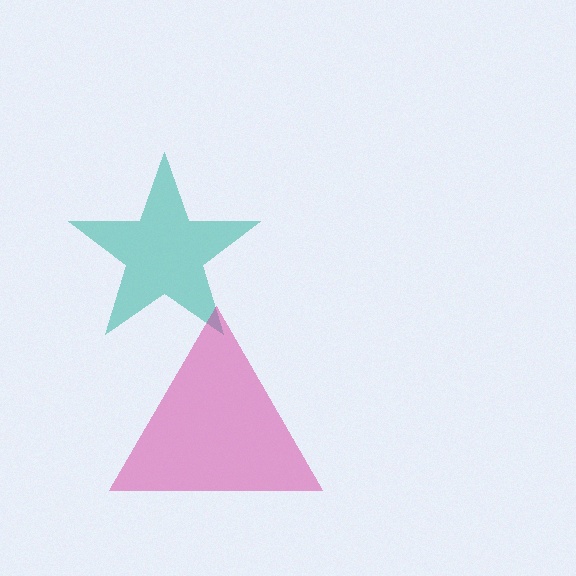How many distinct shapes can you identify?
There are 2 distinct shapes: a teal star, a magenta triangle.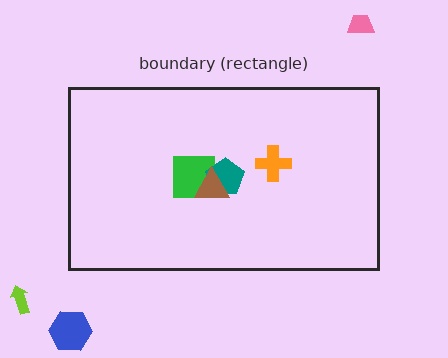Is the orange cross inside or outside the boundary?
Inside.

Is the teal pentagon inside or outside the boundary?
Inside.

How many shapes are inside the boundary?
4 inside, 3 outside.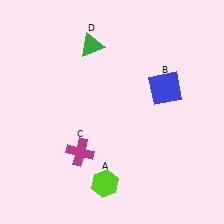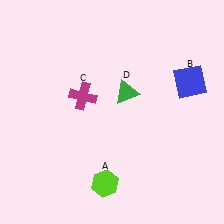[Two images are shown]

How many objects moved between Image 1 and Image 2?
3 objects moved between the two images.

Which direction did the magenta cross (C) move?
The magenta cross (C) moved up.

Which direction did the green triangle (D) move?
The green triangle (D) moved down.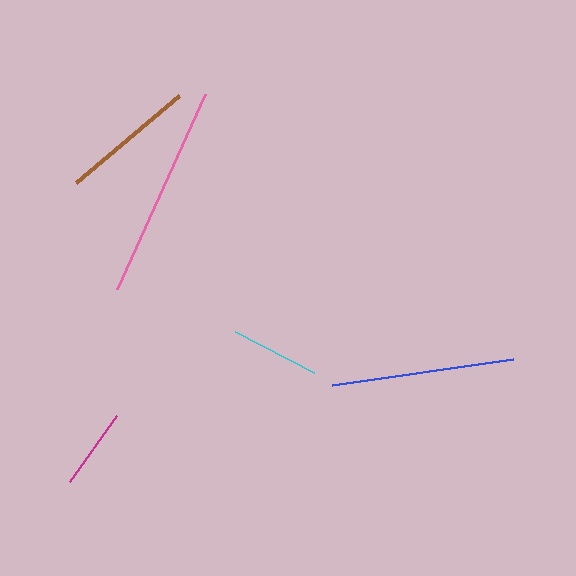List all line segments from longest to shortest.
From longest to shortest: pink, blue, brown, cyan, magenta.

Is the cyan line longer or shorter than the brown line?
The brown line is longer than the cyan line.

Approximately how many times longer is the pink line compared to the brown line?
The pink line is approximately 1.6 times the length of the brown line.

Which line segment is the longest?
The pink line is the longest at approximately 214 pixels.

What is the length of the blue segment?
The blue segment is approximately 183 pixels long.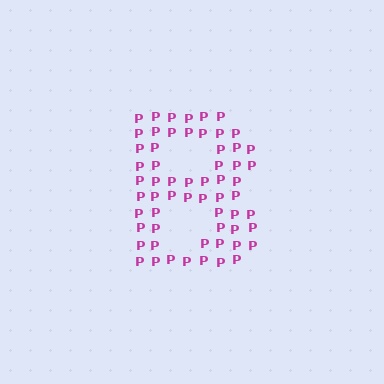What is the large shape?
The large shape is the letter B.